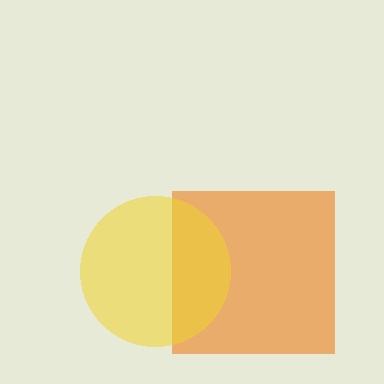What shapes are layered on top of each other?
The layered shapes are: an orange square, a yellow circle.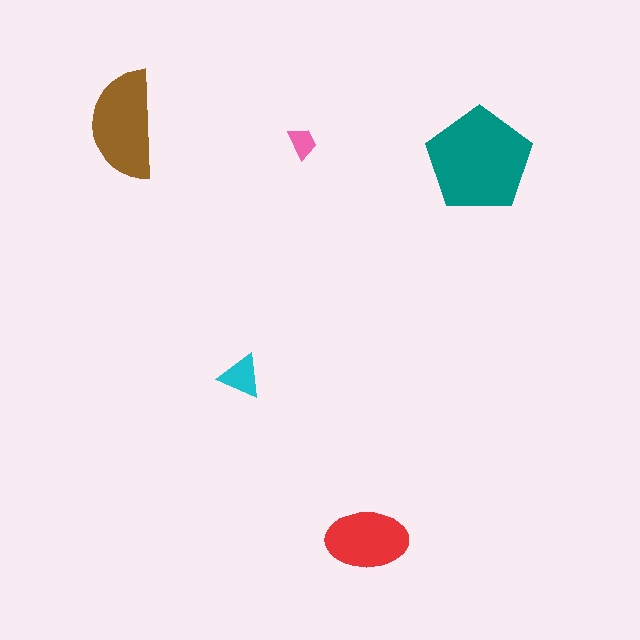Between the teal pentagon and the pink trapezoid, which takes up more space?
The teal pentagon.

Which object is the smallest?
The pink trapezoid.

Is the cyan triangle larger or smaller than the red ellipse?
Smaller.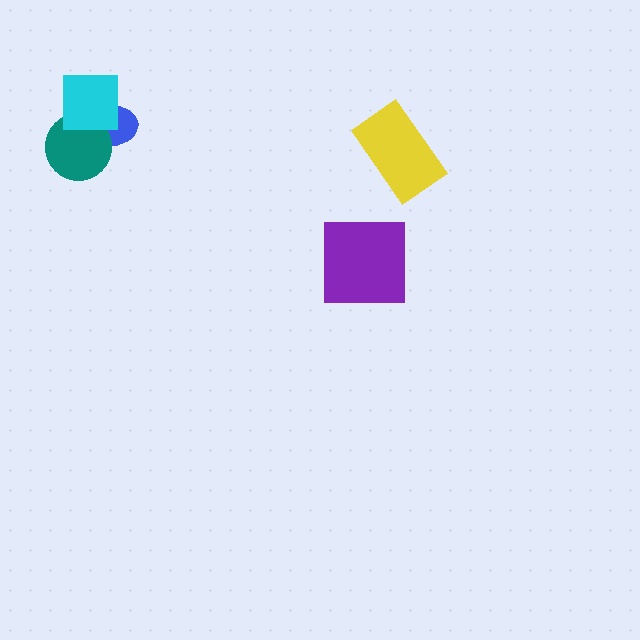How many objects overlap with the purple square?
0 objects overlap with the purple square.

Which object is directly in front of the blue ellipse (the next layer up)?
The teal circle is directly in front of the blue ellipse.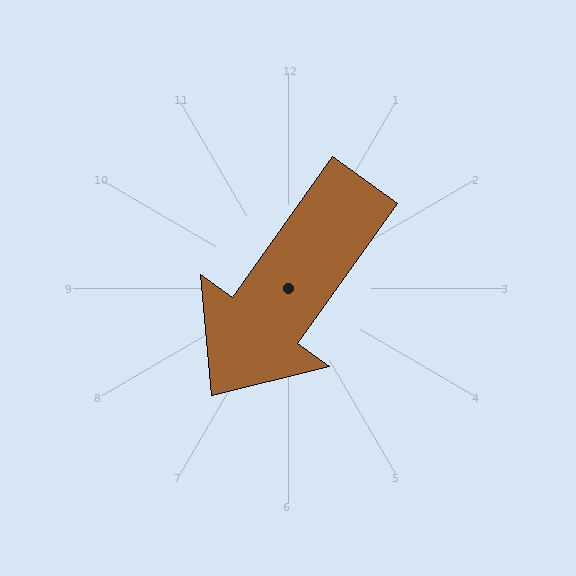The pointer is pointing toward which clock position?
Roughly 7 o'clock.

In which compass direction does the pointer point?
Southwest.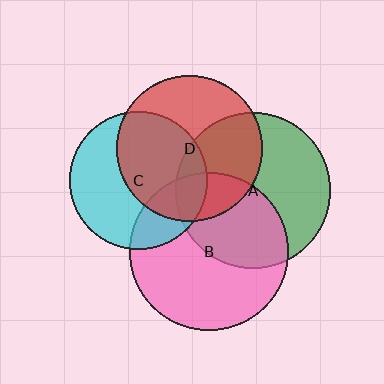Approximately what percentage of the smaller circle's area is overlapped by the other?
Approximately 40%.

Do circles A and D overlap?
Yes.